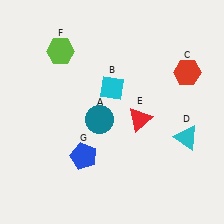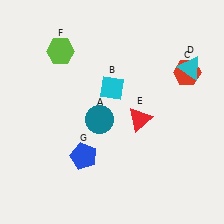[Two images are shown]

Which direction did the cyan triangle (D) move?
The cyan triangle (D) moved up.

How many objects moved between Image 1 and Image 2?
1 object moved between the two images.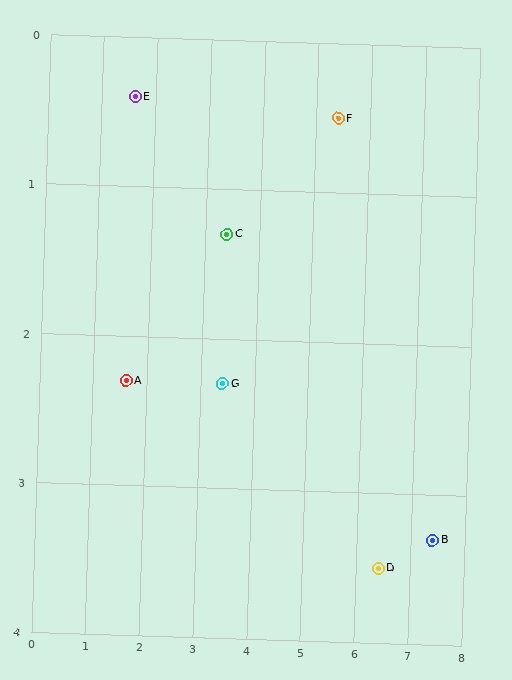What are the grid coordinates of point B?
Point B is at approximately (7.4, 3.3).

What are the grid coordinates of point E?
Point E is at approximately (1.6, 0.4).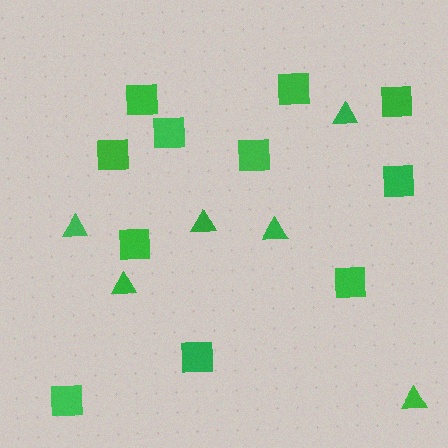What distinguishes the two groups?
There are 2 groups: one group of squares (11) and one group of triangles (6).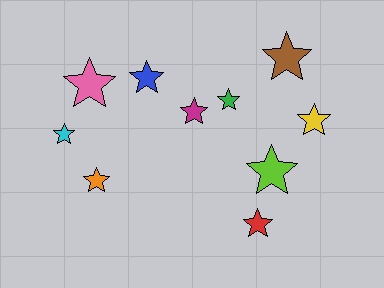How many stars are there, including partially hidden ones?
There are 10 stars.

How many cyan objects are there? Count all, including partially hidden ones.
There is 1 cyan object.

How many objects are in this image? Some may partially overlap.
There are 10 objects.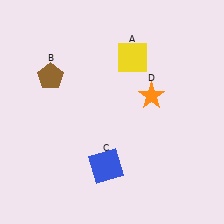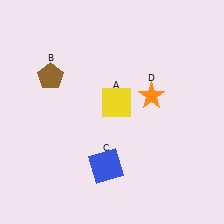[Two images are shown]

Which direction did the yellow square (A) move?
The yellow square (A) moved down.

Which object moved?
The yellow square (A) moved down.